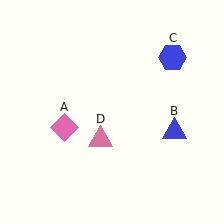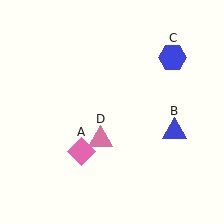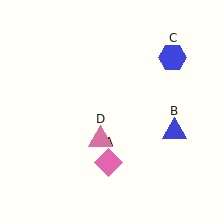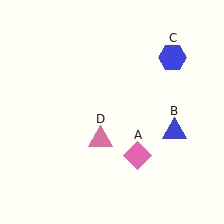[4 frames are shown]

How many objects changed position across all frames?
1 object changed position: pink diamond (object A).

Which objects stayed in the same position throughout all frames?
Blue triangle (object B) and blue hexagon (object C) and pink triangle (object D) remained stationary.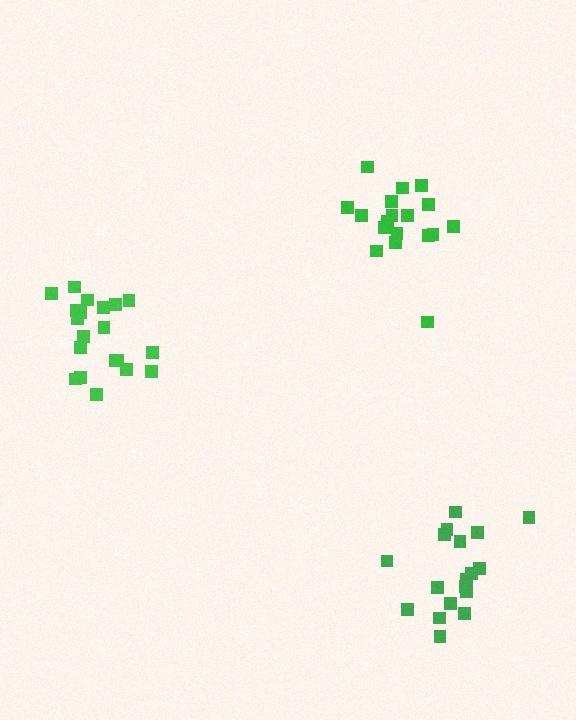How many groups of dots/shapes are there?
There are 3 groups.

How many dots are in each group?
Group 1: 18 dots, Group 2: 18 dots, Group 3: 20 dots (56 total).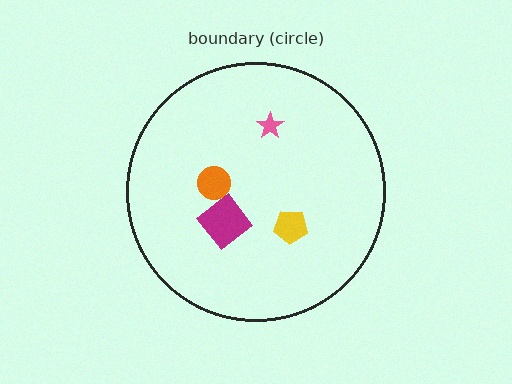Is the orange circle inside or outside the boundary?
Inside.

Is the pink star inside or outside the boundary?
Inside.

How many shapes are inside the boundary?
4 inside, 0 outside.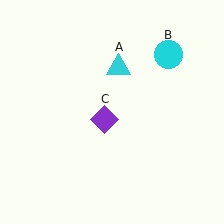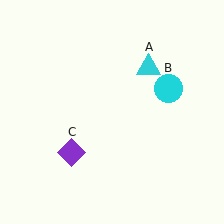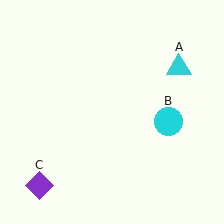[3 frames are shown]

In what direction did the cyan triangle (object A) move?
The cyan triangle (object A) moved right.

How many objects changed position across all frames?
3 objects changed position: cyan triangle (object A), cyan circle (object B), purple diamond (object C).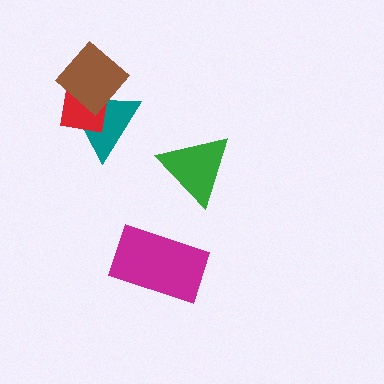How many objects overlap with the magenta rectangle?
0 objects overlap with the magenta rectangle.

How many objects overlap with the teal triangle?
2 objects overlap with the teal triangle.